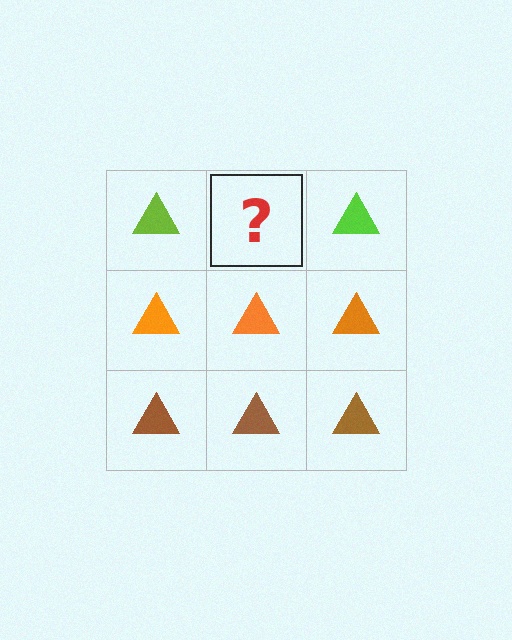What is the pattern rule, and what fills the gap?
The rule is that each row has a consistent color. The gap should be filled with a lime triangle.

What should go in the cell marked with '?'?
The missing cell should contain a lime triangle.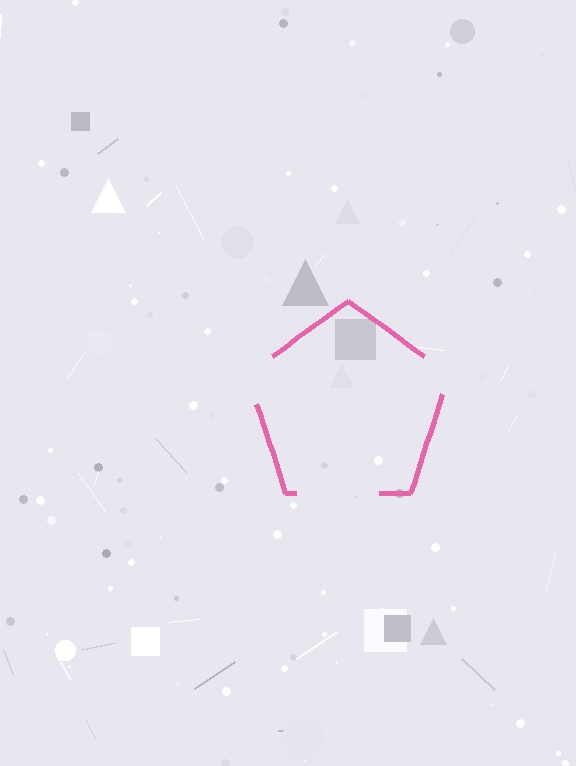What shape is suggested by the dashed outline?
The dashed outline suggests a pentagon.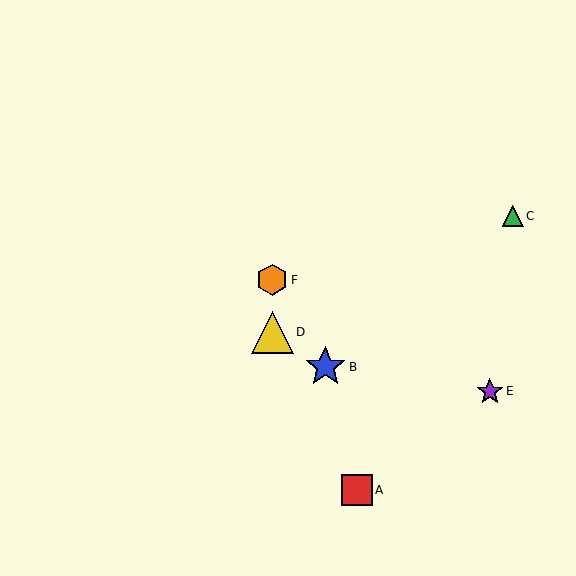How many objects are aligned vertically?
2 objects (D, F) are aligned vertically.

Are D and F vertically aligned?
Yes, both are at x≈272.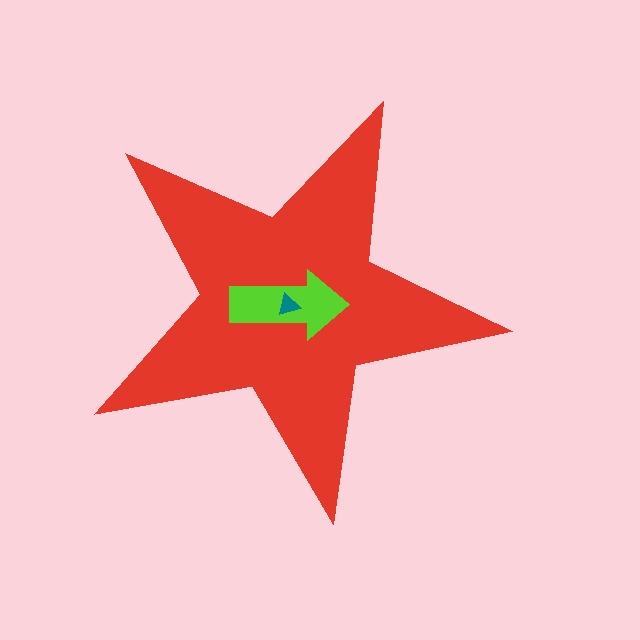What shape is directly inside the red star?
The lime arrow.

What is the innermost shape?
The teal triangle.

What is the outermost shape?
The red star.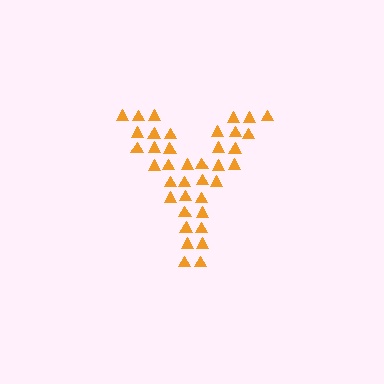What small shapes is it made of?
It is made of small triangles.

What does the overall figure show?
The overall figure shows the letter Y.